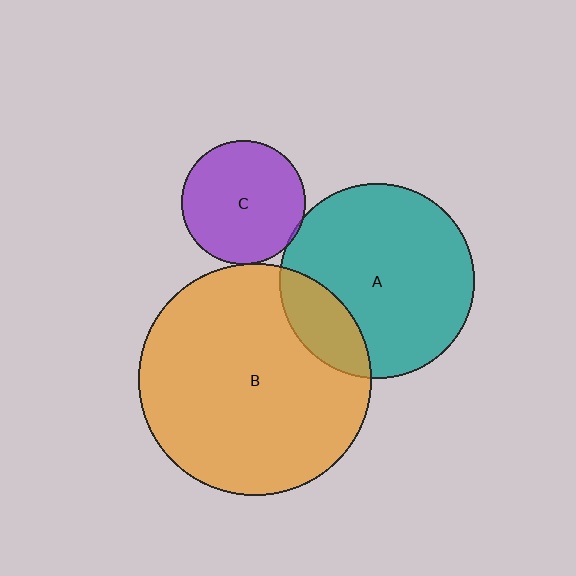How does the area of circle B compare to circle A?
Approximately 1.4 times.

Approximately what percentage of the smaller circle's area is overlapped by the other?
Approximately 20%.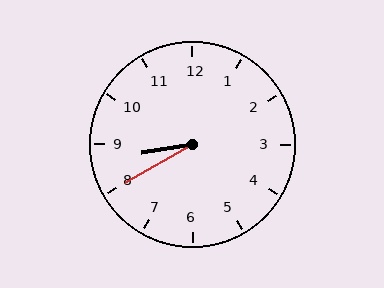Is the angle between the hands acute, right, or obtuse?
It is acute.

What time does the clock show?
8:40.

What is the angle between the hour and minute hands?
Approximately 20 degrees.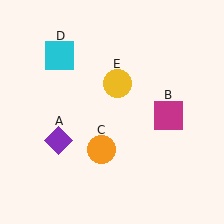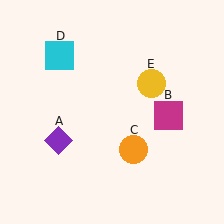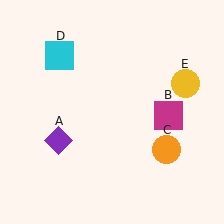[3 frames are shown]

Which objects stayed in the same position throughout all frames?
Purple diamond (object A) and magenta square (object B) and cyan square (object D) remained stationary.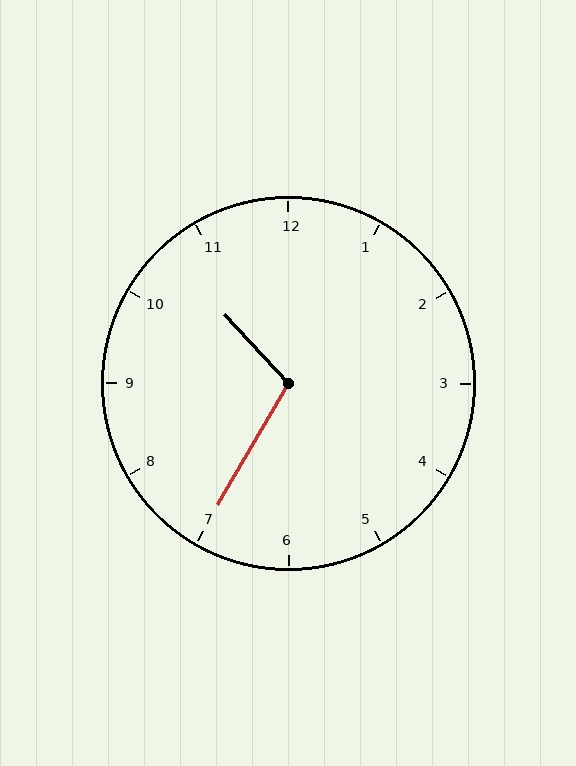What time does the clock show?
10:35.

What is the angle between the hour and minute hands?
Approximately 108 degrees.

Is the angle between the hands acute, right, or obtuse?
It is obtuse.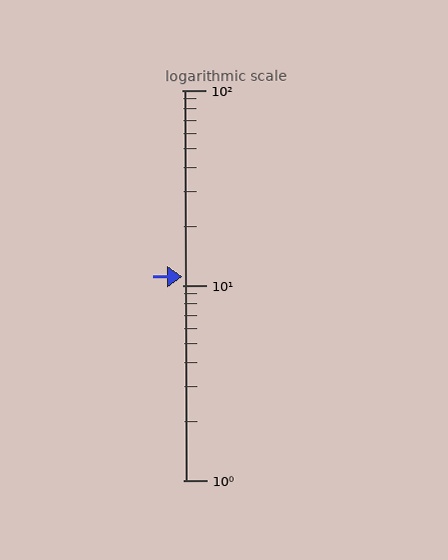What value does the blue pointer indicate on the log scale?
The pointer indicates approximately 11.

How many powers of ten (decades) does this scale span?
The scale spans 2 decades, from 1 to 100.